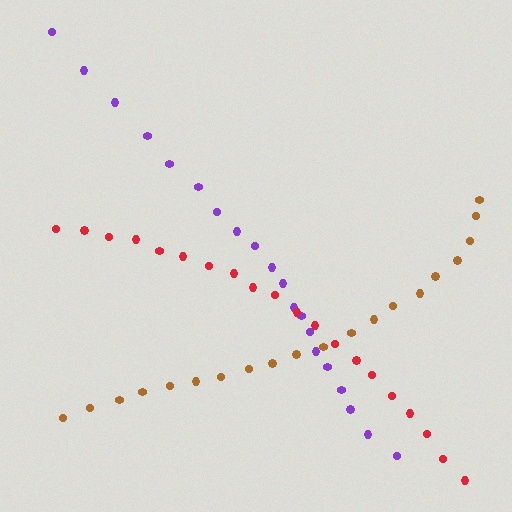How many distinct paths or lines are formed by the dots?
There are 3 distinct paths.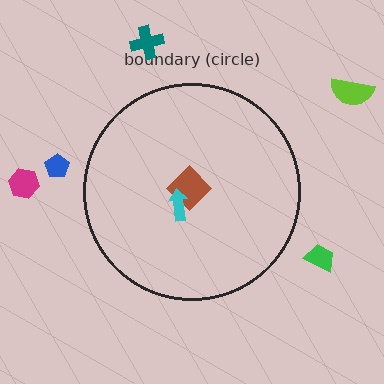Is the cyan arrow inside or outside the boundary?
Inside.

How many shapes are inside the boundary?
2 inside, 5 outside.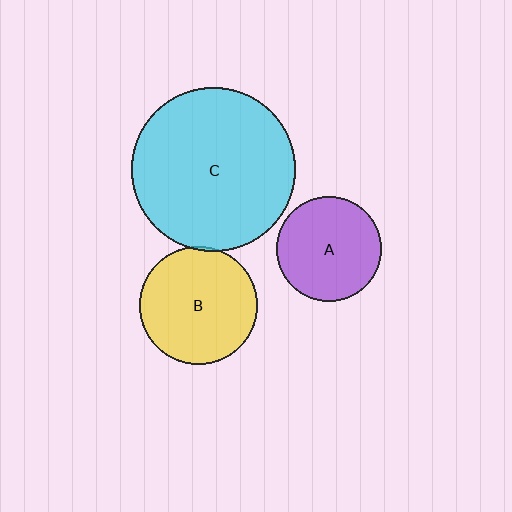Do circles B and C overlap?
Yes.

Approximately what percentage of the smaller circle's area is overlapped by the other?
Approximately 5%.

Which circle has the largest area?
Circle C (cyan).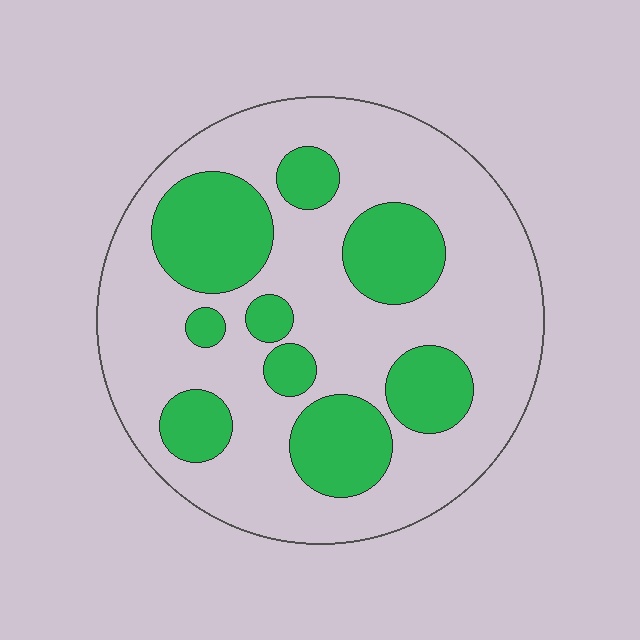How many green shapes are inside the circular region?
9.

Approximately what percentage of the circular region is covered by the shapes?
Approximately 30%.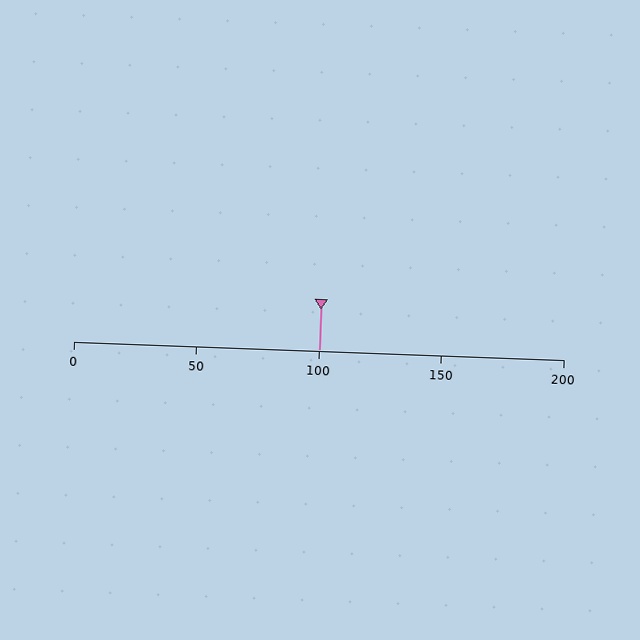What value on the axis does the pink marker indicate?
The marker indicates approximately 100.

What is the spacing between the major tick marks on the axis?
The major ticks are spaced 50 apart.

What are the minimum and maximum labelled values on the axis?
The axis runs from 0 to 200.